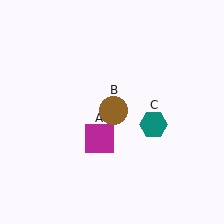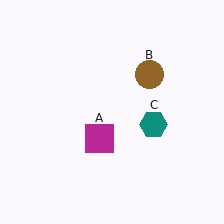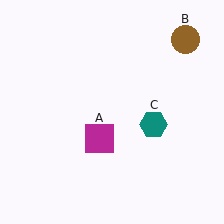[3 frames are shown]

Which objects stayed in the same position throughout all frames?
Magenta square (object A) and teal hexagon (object C) remained stationary.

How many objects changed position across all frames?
1 object changed position: brown circle (object B).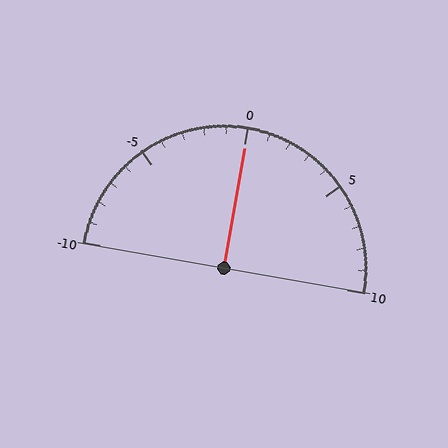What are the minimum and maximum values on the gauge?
The gauge ranges from -10 to 10.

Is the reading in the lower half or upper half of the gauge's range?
The reading is in the upper half of the range (-10 to 10).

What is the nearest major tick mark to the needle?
The nearest major tick mark is 0.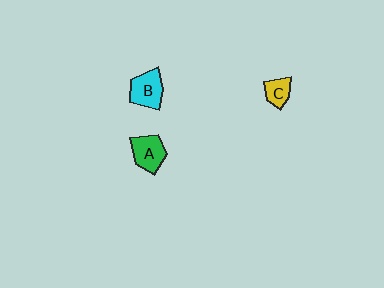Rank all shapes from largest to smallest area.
From largest to smallest: B (cyan), A (green), C (yellow).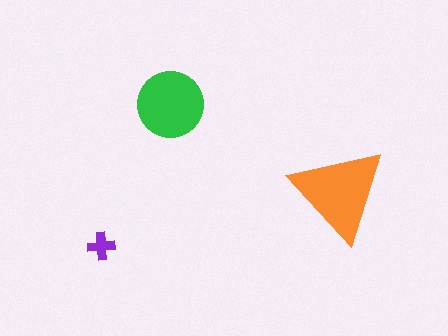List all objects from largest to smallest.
The orange triangle, the green circle, the purple cross.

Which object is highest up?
The green circle is topmost.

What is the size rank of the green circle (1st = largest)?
2nd.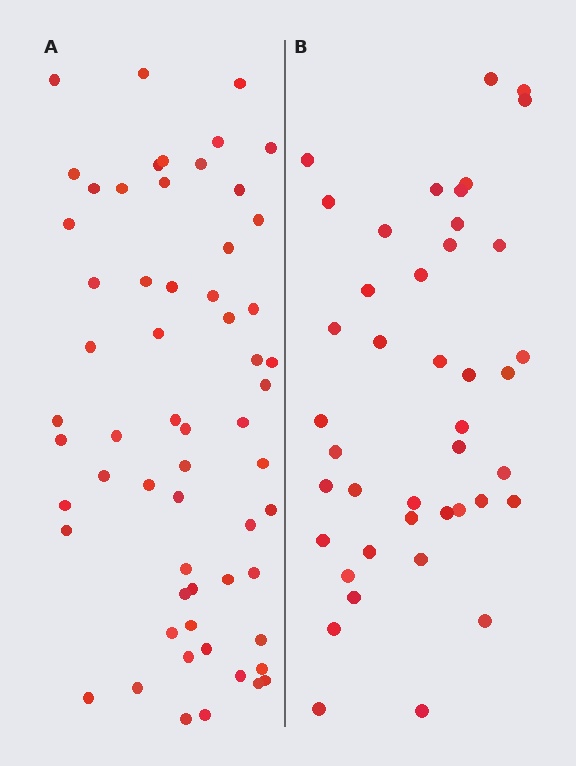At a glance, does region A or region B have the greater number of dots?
Region A (the left region) has more dots.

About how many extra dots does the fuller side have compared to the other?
Region A has approximately 20 more dots than region B.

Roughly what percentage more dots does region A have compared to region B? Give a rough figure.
About 45% more.